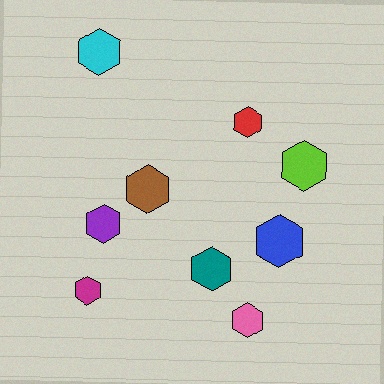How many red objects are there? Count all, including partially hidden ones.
There is 1 red object.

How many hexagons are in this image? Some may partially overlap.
There are 9 hexagons.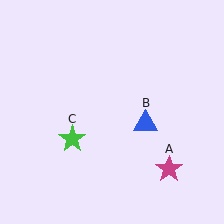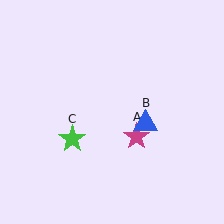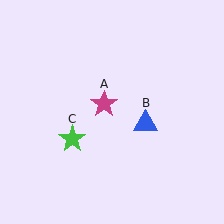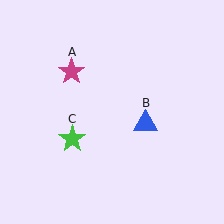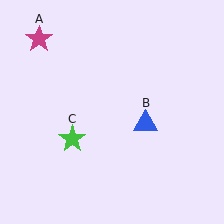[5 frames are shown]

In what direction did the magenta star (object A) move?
The magenta star (object A) moved up and to the left.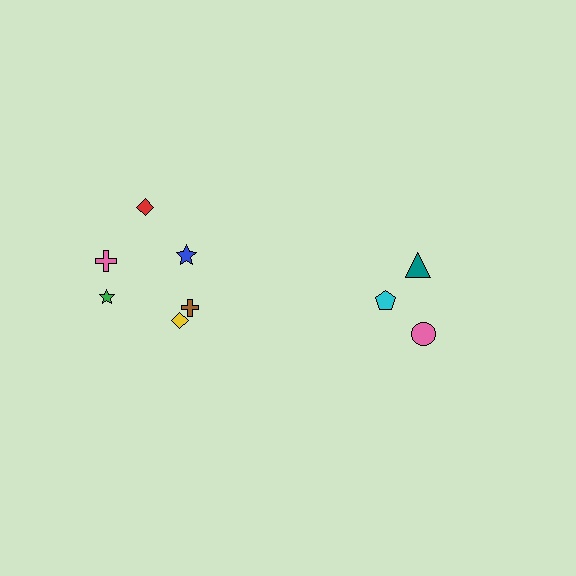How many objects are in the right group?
There are 3 objects.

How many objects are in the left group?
There are 6 objects.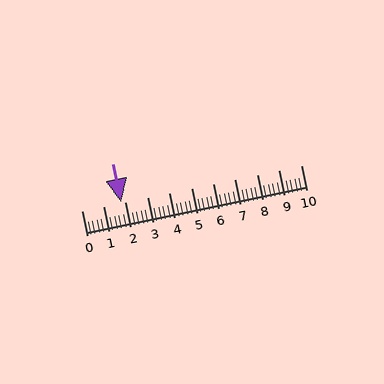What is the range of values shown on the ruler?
The ruler shows values from 0 to 10.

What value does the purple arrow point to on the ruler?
The purple arrow points to approximately 1.8.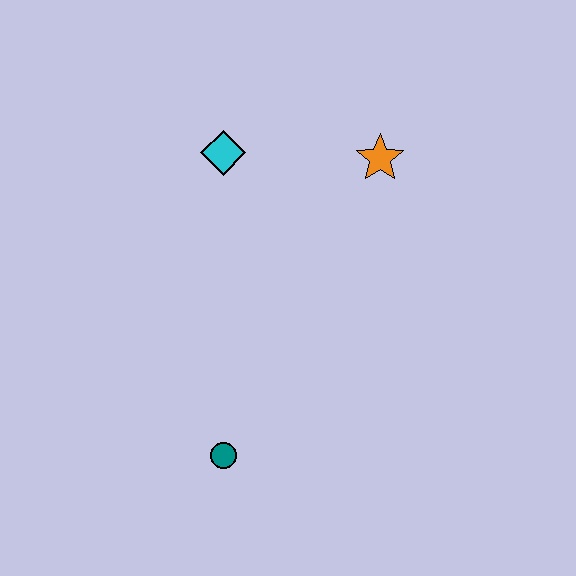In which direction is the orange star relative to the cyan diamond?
The orange star is to the right of the cyan diamond.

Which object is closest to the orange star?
The cyan diamond is closest to the orange star.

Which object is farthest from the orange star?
The teal circle is farthest from the orange star.